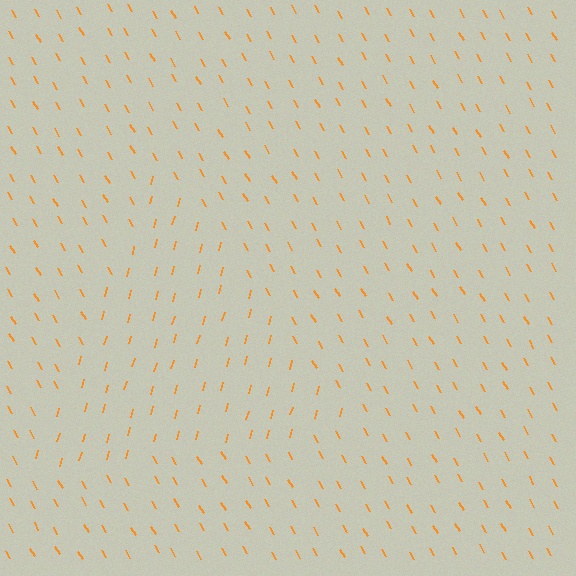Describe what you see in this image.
The image is filled with small orange line segments. A triangle region in the image has lines oriented differently from the surrounding lines, creating a visible texture boundary.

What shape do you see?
I see a triangle.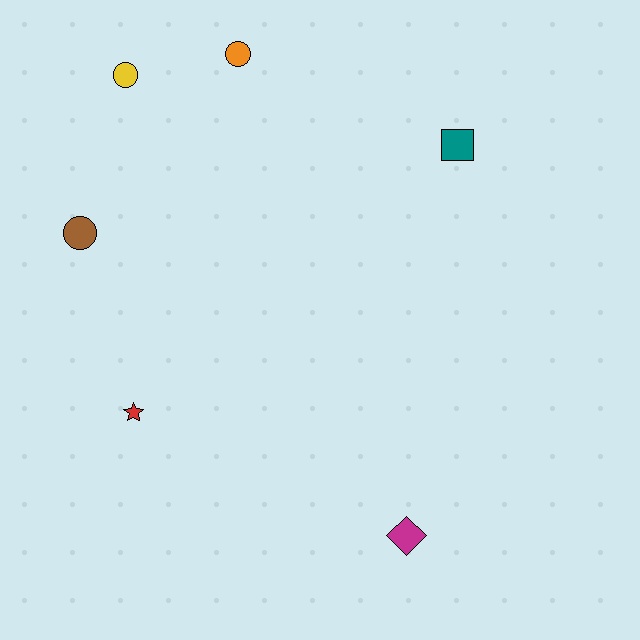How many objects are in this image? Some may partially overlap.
There are 6 objects.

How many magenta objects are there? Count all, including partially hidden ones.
There is 1 magenta object.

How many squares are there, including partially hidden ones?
There is 1 square.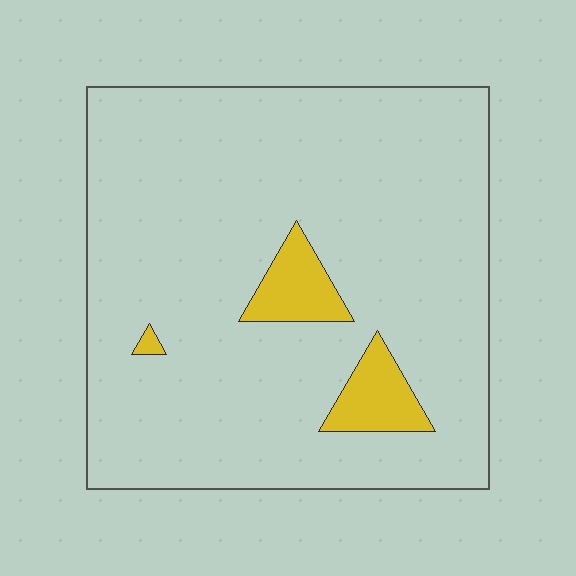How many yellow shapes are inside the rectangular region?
3.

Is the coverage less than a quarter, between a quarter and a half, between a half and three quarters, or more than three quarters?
Less than a quarter.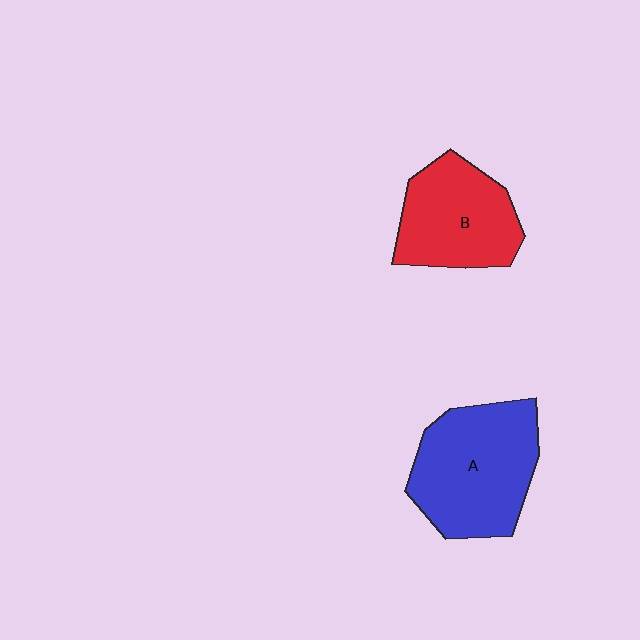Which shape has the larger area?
Shape A (blue).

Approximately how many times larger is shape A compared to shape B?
Approximately 1.3 times.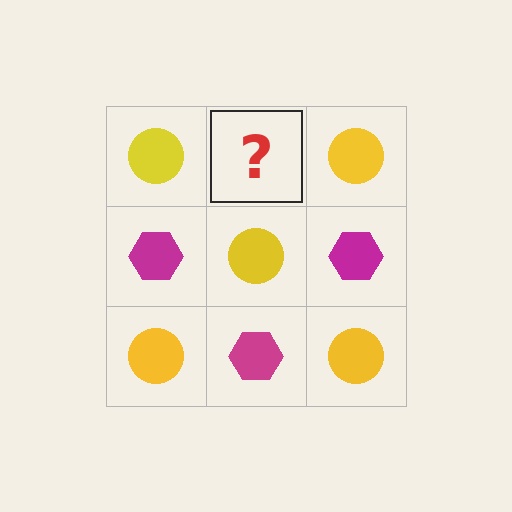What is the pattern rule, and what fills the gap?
The rule is that it alternates yellow circle and magenta hexagon in a checkerboard pattern. The gap should be filled with a magenta hexagon.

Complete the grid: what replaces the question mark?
The question mark should be replaced with a magenta hexagon.